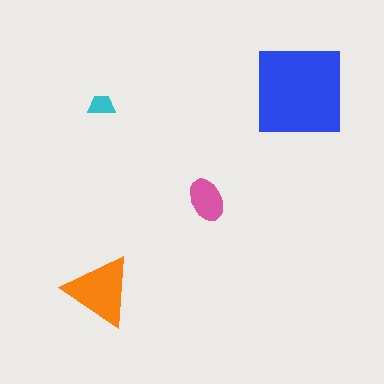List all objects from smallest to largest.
The cyan trapezoid, the pink ellipse, the orange triangle, the blue square.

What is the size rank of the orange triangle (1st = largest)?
2nd.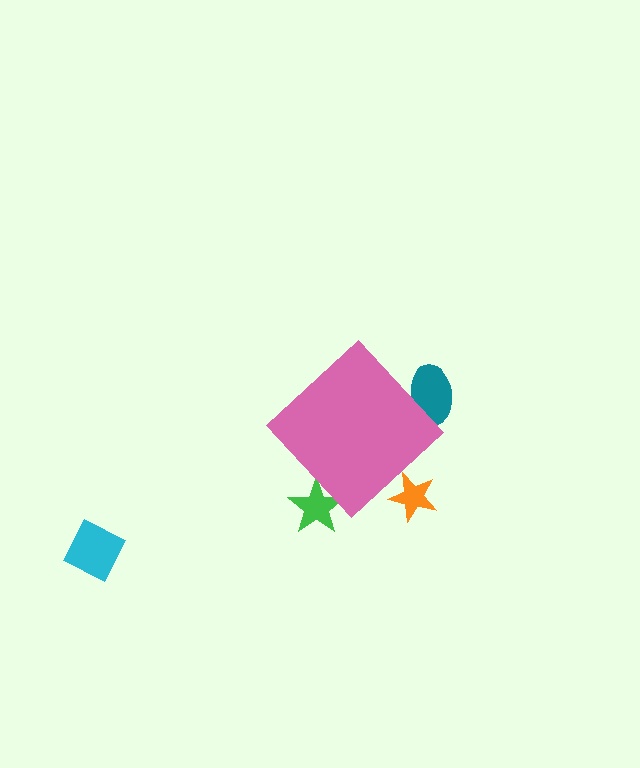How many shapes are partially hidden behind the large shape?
3 shapes are partially hidden.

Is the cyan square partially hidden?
No, the cyan square is fully visible.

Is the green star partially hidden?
Yes, the green star is partially hidden behind the pink diamond.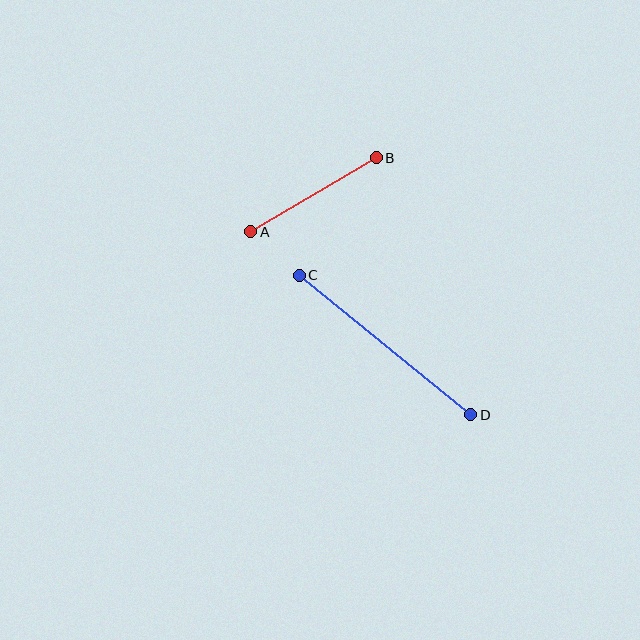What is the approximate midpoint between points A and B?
The midpoint is at approximately (314, 195) pixels.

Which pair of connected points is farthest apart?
Points C and D are farthest apart.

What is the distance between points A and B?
The distance is approximately 146 pixels.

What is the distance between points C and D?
The distance is approximately 221 pixels.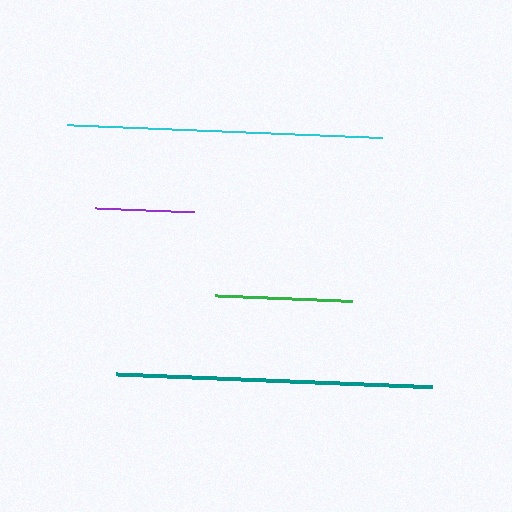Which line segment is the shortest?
The purple line is the shortest at approximately 99 pixels.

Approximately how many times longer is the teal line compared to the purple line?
The teal line is approximately 3.2 times the length of the purple line.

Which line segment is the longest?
The teal line is the longest at approximately 316 pixels.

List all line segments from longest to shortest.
From longest to shortest: teal, cyan, green, purple.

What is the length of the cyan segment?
The cyan segment is approximately 314 pixels long.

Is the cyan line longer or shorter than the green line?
The cyan line is longer than the green line.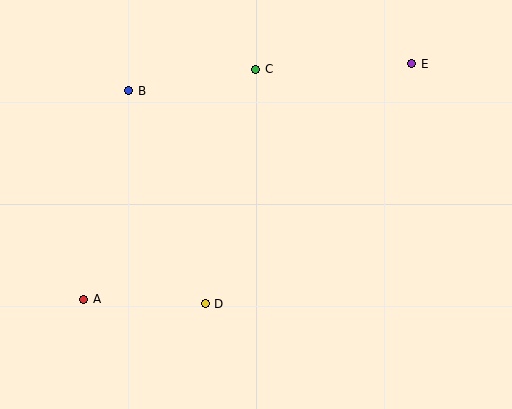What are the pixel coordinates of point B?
Point B is at (129, 91).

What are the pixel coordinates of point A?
Point A is at (84, 299).